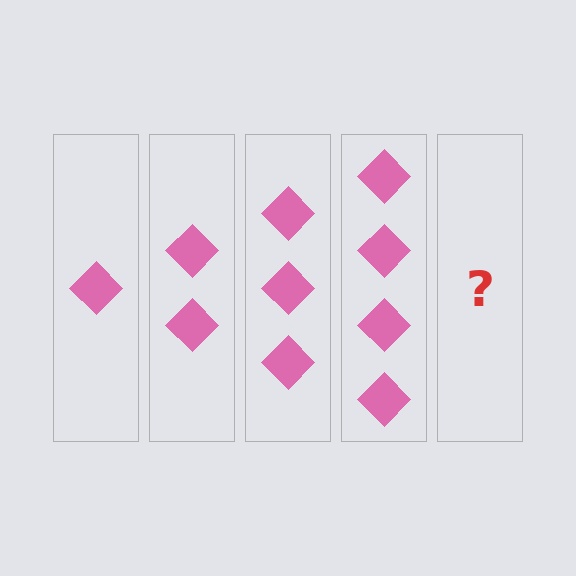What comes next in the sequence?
The next element should be 5 diamonds.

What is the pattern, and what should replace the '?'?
The pattern is that each step adds one more diamond. The '?' should be 5 diamonds.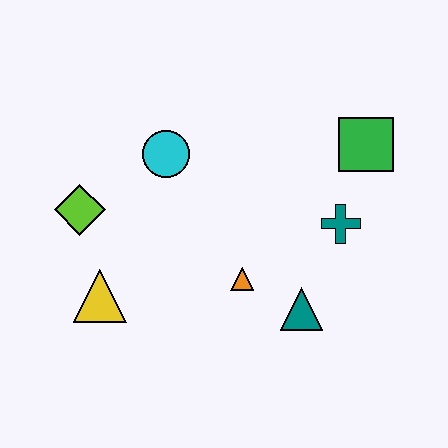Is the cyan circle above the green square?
No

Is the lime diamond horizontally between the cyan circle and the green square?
No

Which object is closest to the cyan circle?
The lime diamond is closest to the cyan circle.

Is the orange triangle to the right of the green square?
No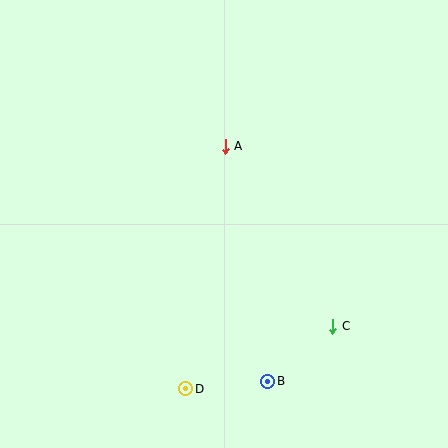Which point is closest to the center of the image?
Point A at (225, 146) is closest to the center.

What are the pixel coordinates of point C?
Point C is at (333, 326).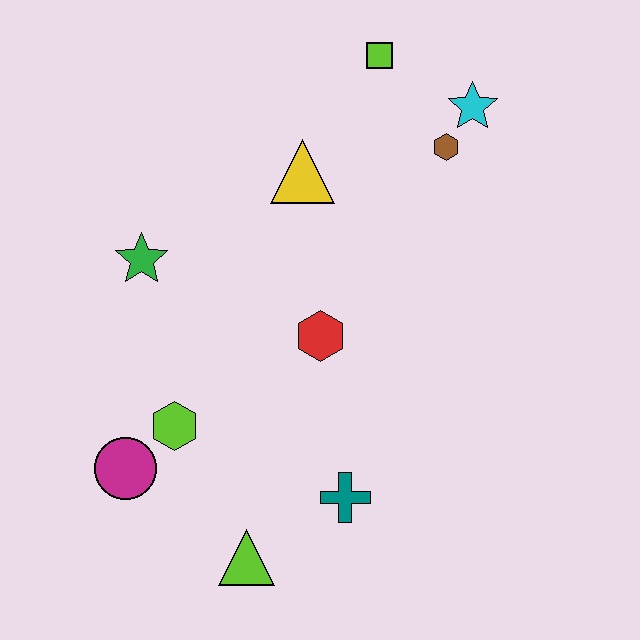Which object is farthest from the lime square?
The lime triangle is farthest from the lime square.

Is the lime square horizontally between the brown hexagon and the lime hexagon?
Yes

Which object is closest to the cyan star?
The brown hexagon is closest to the cyan star.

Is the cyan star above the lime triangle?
Yes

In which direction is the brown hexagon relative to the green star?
The brown hexagon is to the right of the green star.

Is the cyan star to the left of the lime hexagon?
No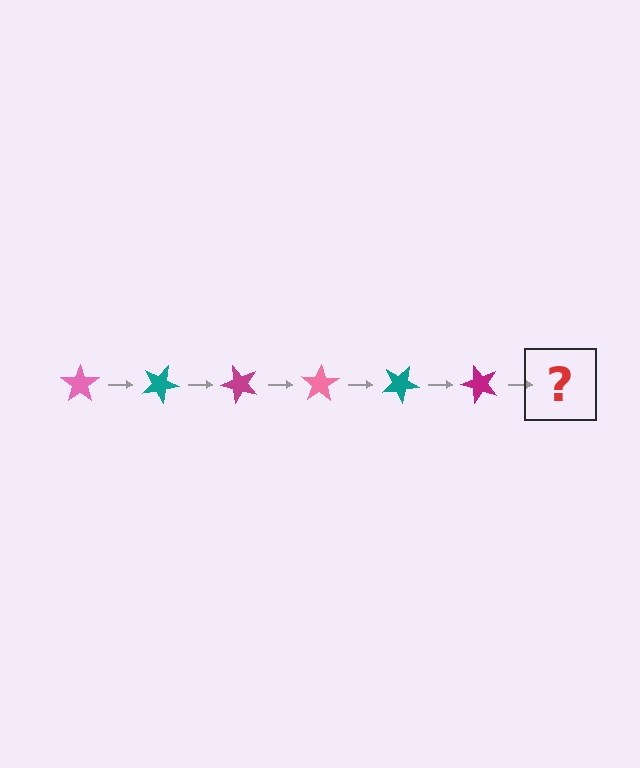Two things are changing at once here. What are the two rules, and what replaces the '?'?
The two rules are that it rotates 25 degrees each step and the color cycles through pink, teal, and magenta. The '?' should be a pink star, rotated 150 degrees from the start.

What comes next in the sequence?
The next element should be a pink star, rotated 150 degrees from the start.